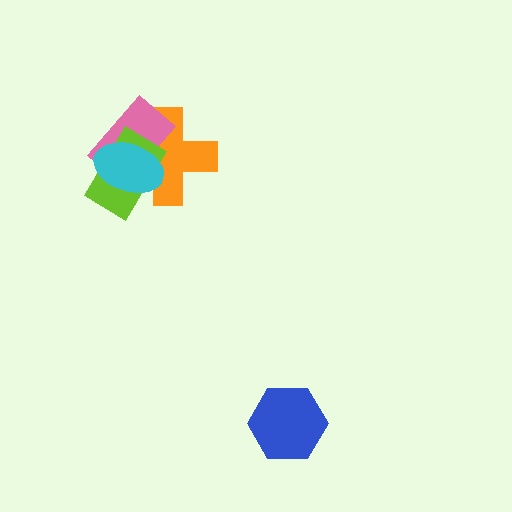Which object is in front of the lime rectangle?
The cyan ellipse is in front of the lime rectangle.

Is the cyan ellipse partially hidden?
No, no other shape covers it.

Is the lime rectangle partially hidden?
Yes, it is partially covered by another shape.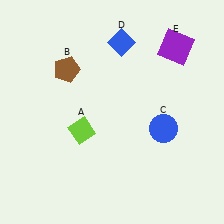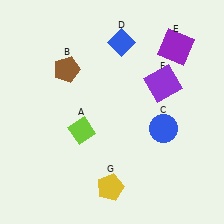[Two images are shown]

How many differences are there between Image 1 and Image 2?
There are 2 differences between the two images.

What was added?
A purple square (F), a yellow pentagon (G) were added in Image 2.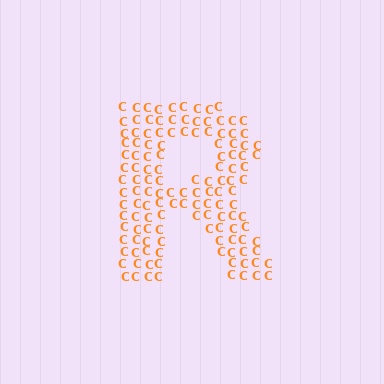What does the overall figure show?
The overall figure shows the letter R.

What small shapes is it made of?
It is made of small letter C's.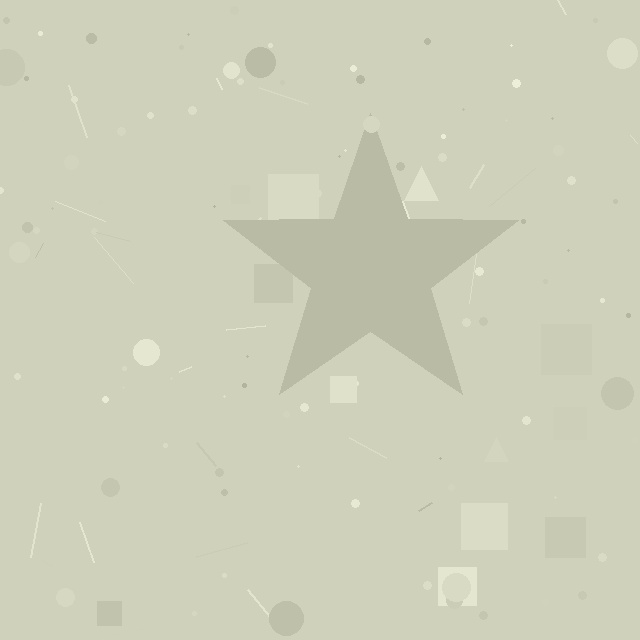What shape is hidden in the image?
A star is hidden in the image.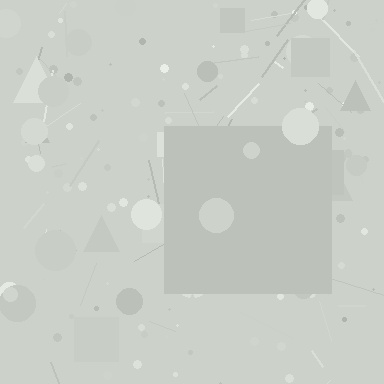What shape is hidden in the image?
A square is hidden in the image.